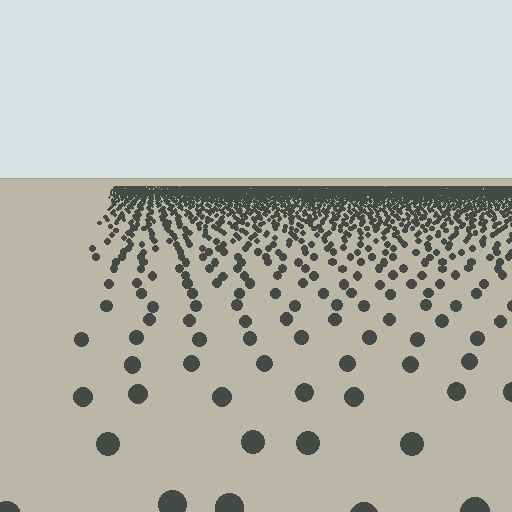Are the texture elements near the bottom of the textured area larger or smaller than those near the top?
Larger. Near the bottom, elements are closer to the viewer and appear at a bigger on-screen size.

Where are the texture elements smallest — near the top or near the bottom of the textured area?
Near the top.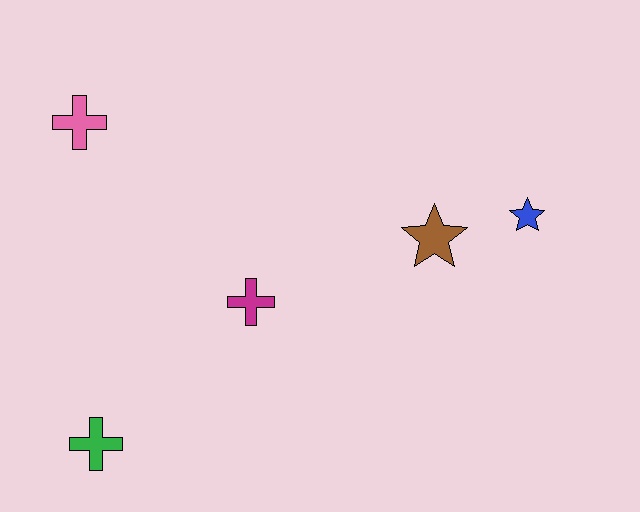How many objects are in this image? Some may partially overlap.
There are 5 objects.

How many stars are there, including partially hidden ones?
There are 2 stars.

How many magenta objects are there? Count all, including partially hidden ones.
There is 1 magenta object.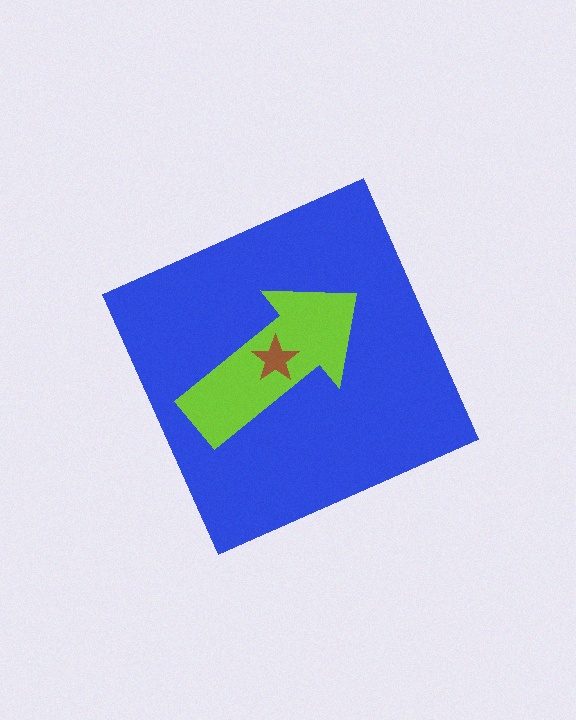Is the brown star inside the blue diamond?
Yes.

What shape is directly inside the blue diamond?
The lime arrow.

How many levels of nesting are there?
3.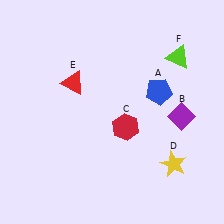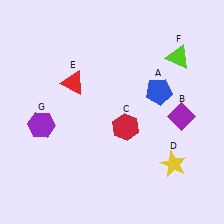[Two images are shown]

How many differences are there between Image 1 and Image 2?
There is 1 difference between the two images.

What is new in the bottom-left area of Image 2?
A purple hexagon (G) was added in the bottom-left area of Image 2.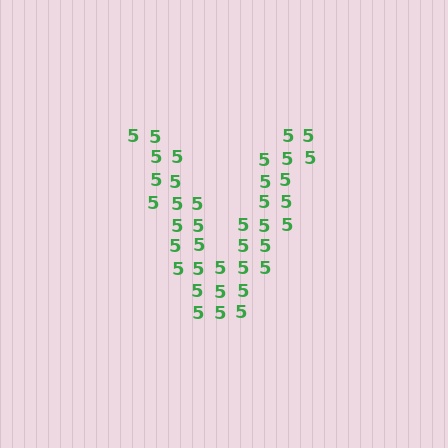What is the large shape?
The large shape is the letter V.